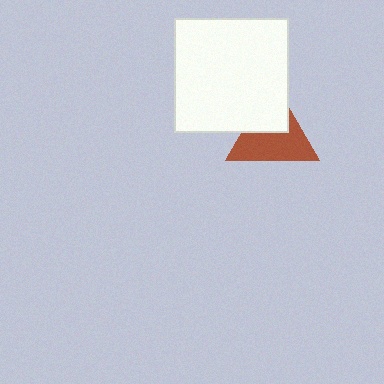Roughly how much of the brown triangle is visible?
About half of it is visible (roughly 61%).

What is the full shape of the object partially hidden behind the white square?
The partially hidden object is a brown triangle.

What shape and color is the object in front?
The object in front is a white square.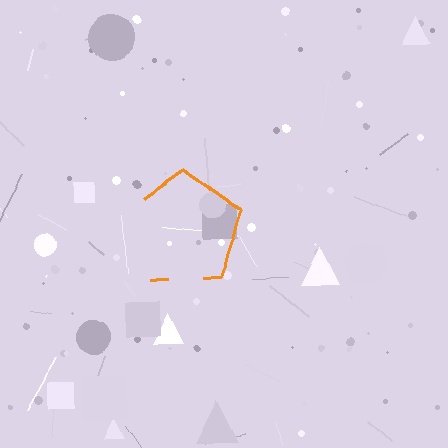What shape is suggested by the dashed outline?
The dashed outline suggests a pentagon.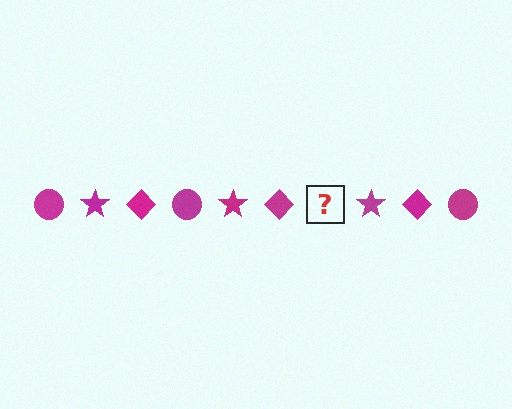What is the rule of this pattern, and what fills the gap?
The rule is that the pattern cycles through circle, star, diamond shapes in magenta. The gap should be filled with a magenta circle.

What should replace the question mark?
The question mark should be replaced with a magenta circle.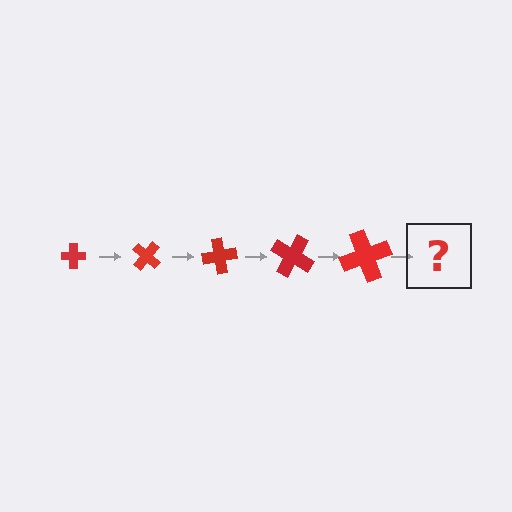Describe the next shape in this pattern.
It should be a cross, larger than the previous one and rotated 200 degrees from the start.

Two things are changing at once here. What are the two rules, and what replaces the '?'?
The two rules are that the cross grows larger each step and it rotates 40 degrees each step. The '?' should be a cross, larger than the previous one and rotated 200 degrees from the start.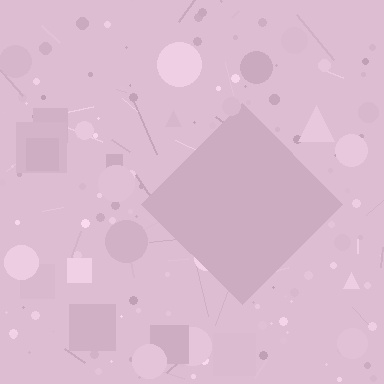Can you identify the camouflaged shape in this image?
The camouflaged shape is a diamond.